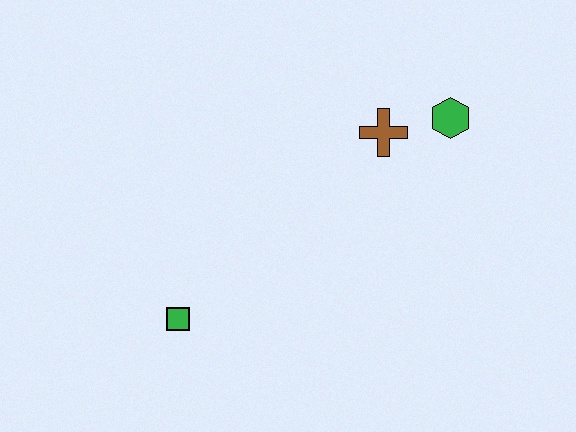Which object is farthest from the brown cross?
The green square is farthest from the brown cross.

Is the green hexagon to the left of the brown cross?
No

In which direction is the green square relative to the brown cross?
The green square is to the left of the brown cross.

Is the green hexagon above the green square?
Yes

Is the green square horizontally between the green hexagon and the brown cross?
No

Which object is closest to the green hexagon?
The brown cross is closest to the green hexagon.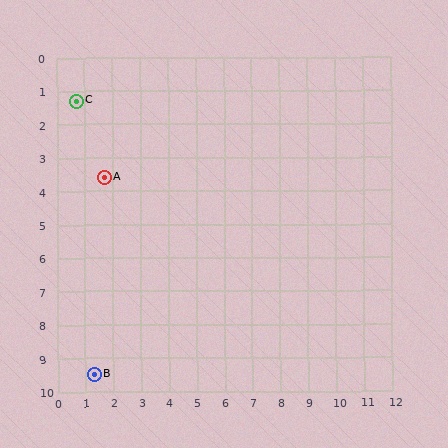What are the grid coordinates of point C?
Point C is at approximately (0.7, 1.3).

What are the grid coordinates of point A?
Point A is at approximately (1.7, 3.6).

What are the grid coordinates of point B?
Point B is at approximately (1.3, 9.5).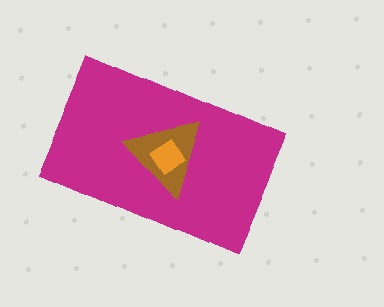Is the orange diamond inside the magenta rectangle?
Yes.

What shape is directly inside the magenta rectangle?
The brown triangle.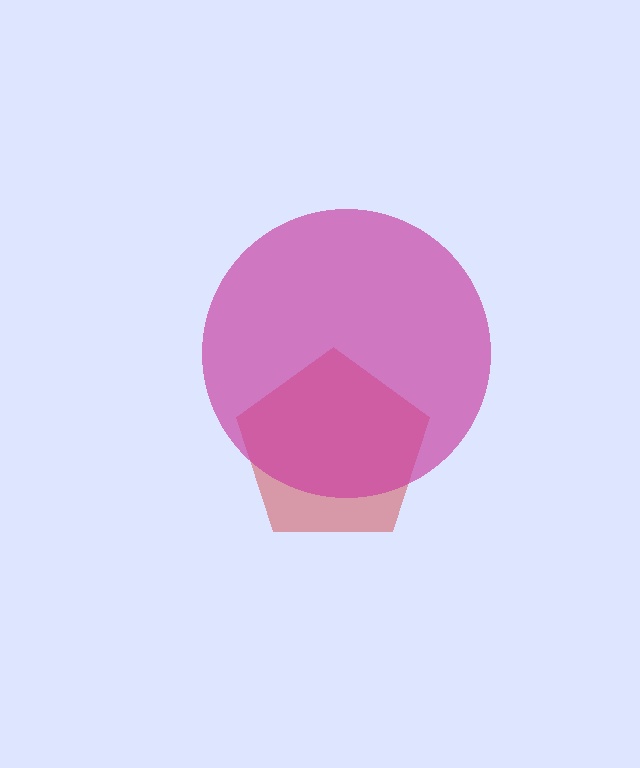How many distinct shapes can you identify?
There are 2 distinct shapes: a red pentagon, a magenta circle.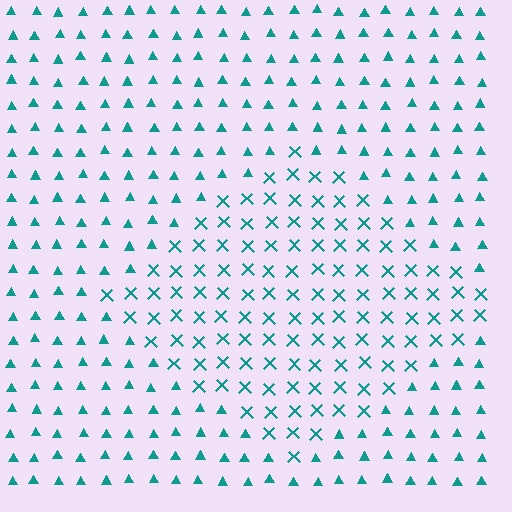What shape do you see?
I see a diamond.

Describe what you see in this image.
The image is filled with small teal elements arranged in a uniform grid. A diamond-shaped region contains X marks, while the surrounding area contains triangles. The boundary is defined purely by the change in element shape.